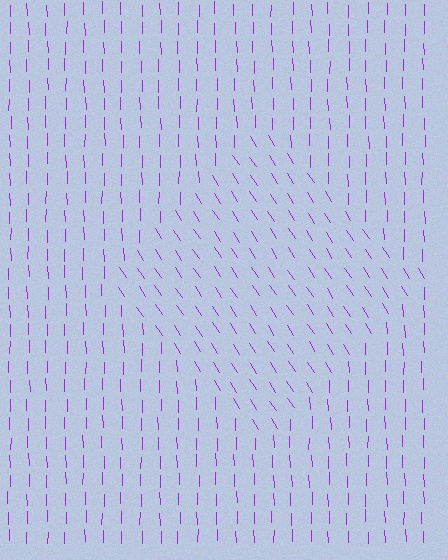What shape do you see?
I see a diamond.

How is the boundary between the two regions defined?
The boundary is defined purely by a change in line orientation (approximately 32 degrees difference). All lines are the same color and thickness.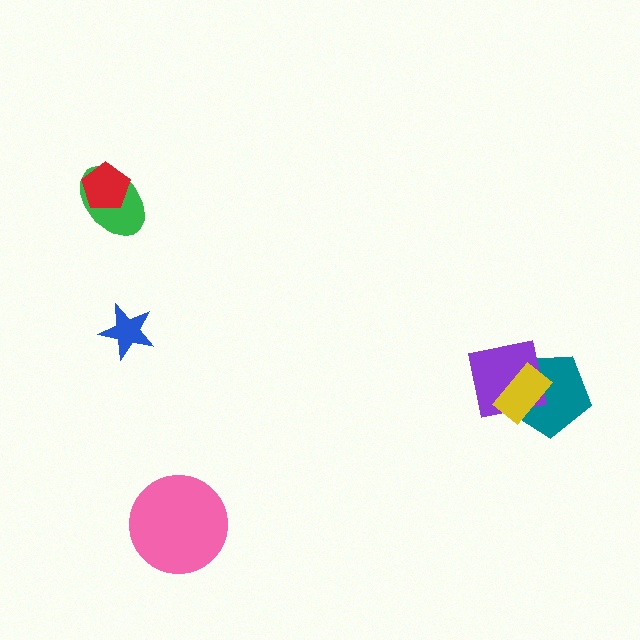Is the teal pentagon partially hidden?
Yes, it is partially covered by another shape.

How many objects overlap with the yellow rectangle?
2 objects overlap with the yellow rectangle.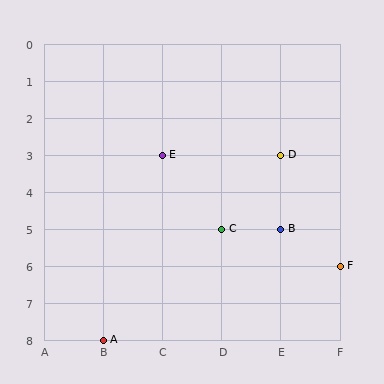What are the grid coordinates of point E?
Point E is at grid coordinates (C, 3).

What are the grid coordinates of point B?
Point B is at grid coordinates (E, 5).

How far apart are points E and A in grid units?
Points E and A are 1 column and 5 rows apart (about 5.1 grid units diagonally).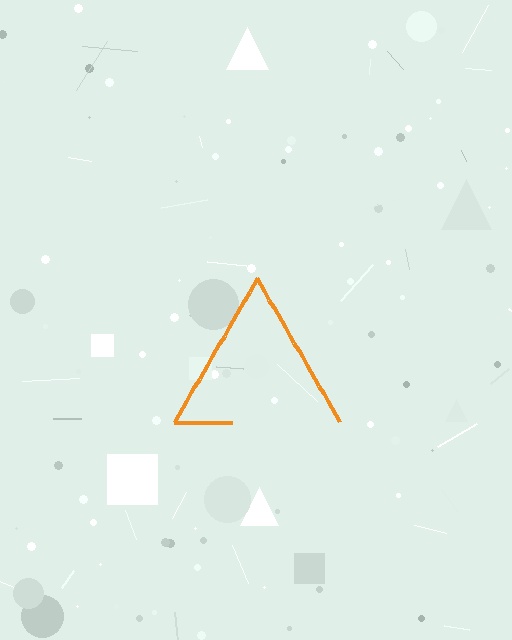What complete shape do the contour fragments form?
The contour fragments form a triangle.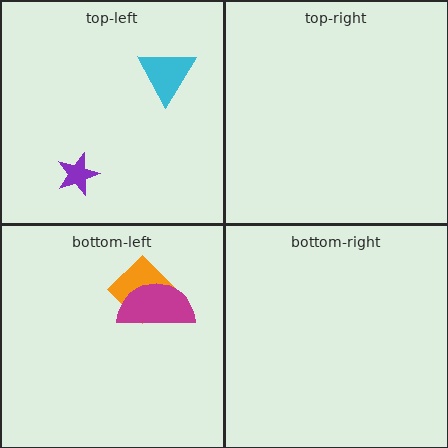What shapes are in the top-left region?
The purple star, the cyan triangle.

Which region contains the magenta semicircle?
The bottom-left region.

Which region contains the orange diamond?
The bottom-left region.